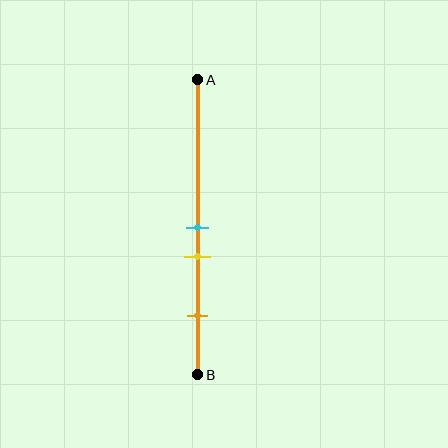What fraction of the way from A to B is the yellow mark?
The yellow mark is approximately 60% (0.6) of the way from A to B.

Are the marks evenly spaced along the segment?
No, the marks are not evenly spaced.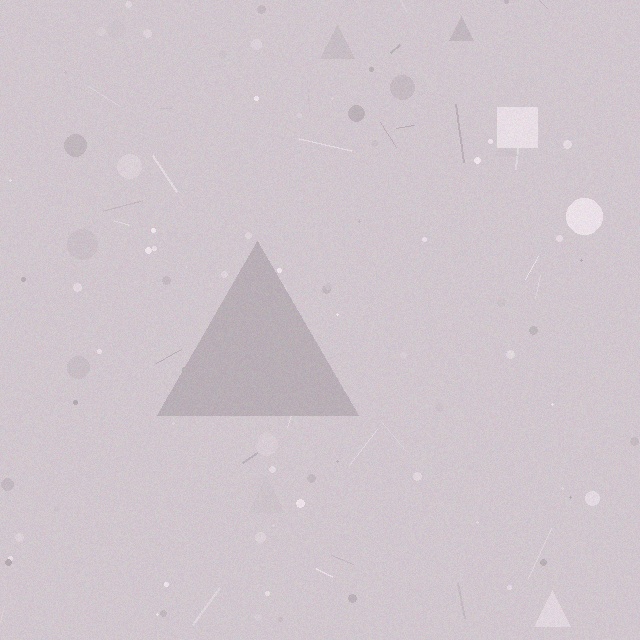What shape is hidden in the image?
A triangle is hidden in the image.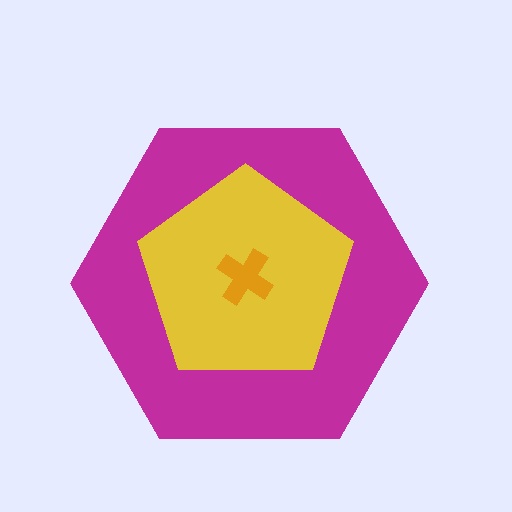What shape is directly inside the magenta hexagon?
The yellow pentagon.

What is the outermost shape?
The magenta hexagon.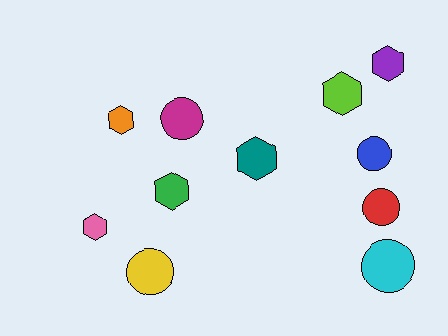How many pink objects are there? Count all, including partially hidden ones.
There is 1 pink object.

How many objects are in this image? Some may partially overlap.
There are 11 objects.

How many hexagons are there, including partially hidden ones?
There are 6 hexagons.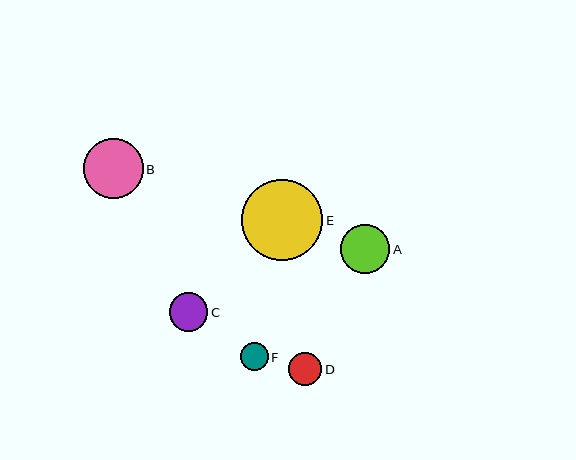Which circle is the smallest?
Circle F is the smallest with a size of approximately 28 pixels.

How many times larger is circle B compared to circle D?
Circle B is approximately 1.8 times the size of circle D.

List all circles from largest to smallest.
From largest to smallest: E, B, A, C, D, F.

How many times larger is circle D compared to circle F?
Circle D is approximately 1.2 times the size of circle F.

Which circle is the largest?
Circle E is the largest with a size of approximately 81 pixels.